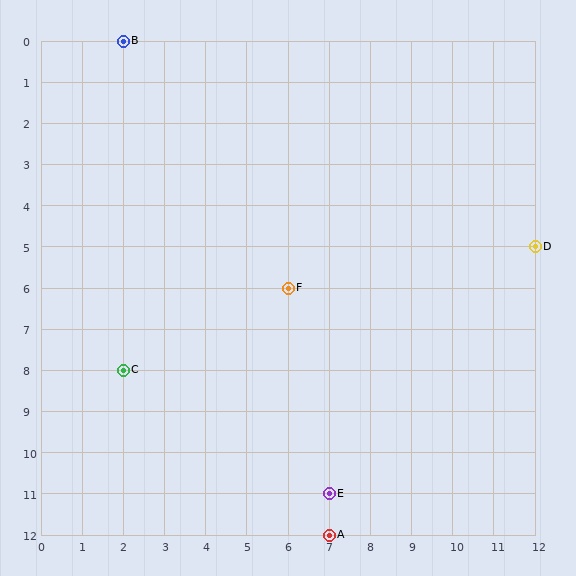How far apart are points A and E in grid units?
Points A and E are 1 row apart.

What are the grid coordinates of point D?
Point D is at grid coordinates (12, 5).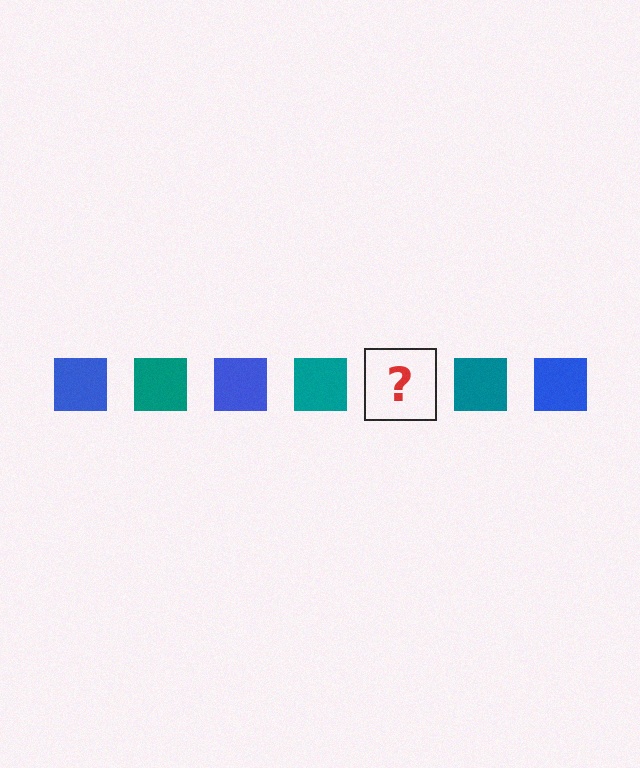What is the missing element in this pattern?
The missing element is a blue square.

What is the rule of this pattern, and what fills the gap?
The rule is that the pattern cycles through blue, teal squares. The gap should be filled with a blue square.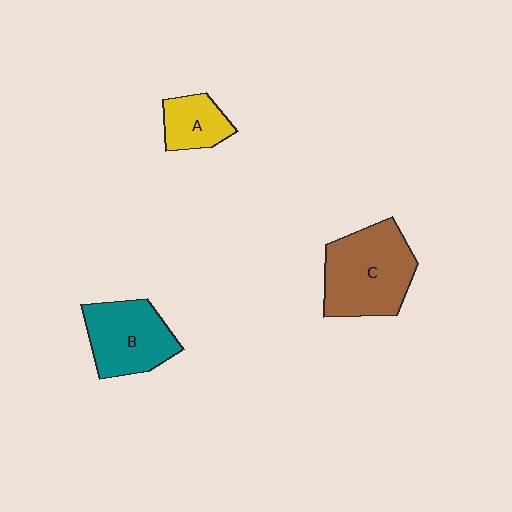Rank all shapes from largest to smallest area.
From largest to smallest: C (brown), B (teal), A (yellow).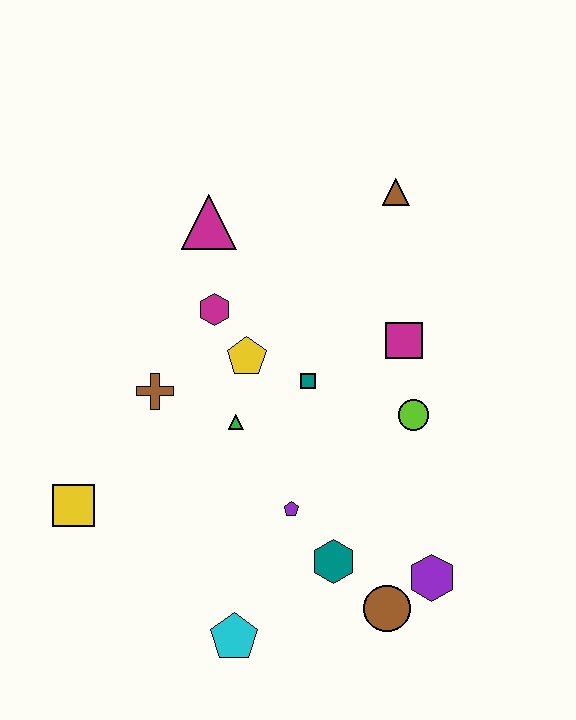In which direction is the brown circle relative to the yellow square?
The brown circle is to the right of the yellow square.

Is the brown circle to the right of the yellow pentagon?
Yes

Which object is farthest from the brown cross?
The purple hexagon is farthest from the brown cross.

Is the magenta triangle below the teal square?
No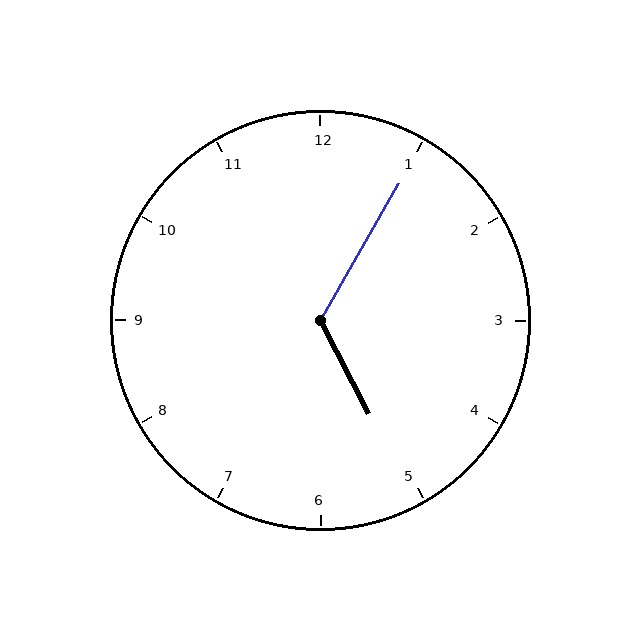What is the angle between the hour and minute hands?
Approximately 122 degrees.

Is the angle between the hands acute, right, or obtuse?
It is obtuse.